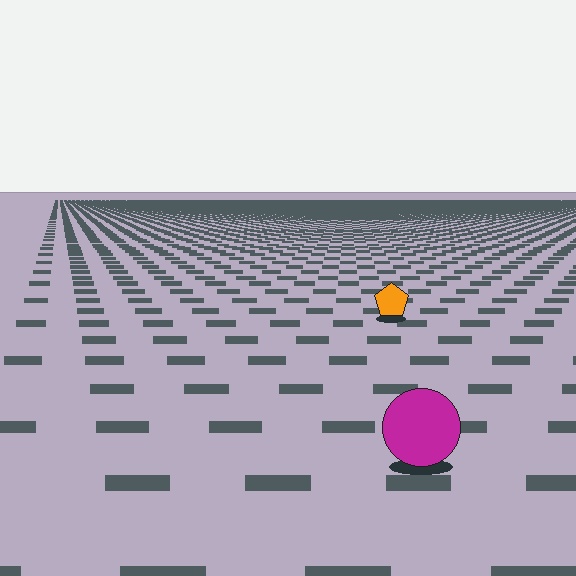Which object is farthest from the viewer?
The orange pentagon is farthest from the viewer. It appears smaller and the ground texture around it is denser.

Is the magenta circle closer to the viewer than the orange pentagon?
Yes. The magenta circle is closer — you can tell from the texture gradient: the ground texture is coarser near it.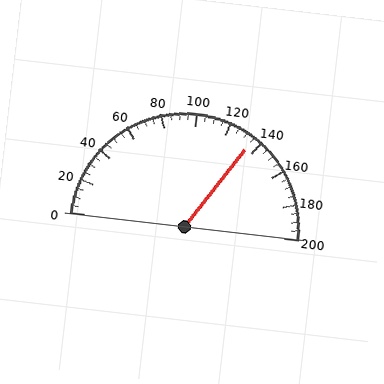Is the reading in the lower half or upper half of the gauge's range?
The reading is in the upper half of the range (0 to 200).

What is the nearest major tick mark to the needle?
The nearest major tick mark is 140.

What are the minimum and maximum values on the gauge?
The gauge ranges from 0 to 200.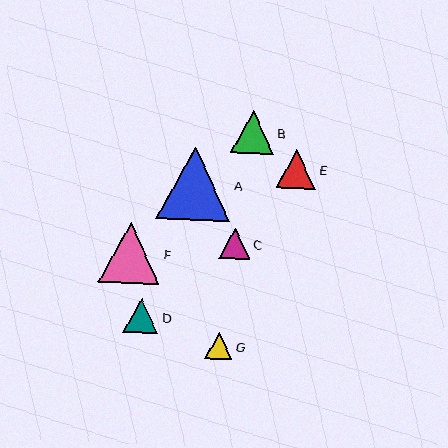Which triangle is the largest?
Triangle A is the largest with a size of approximately 74 pixels.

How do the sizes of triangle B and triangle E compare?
Triangle B and triangle E are approximately the same size.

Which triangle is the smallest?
Triangle G is the smallest with a size of approximately 27 pixels.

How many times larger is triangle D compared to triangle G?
Triangle D is approximately 1.3 times the size of triangle G.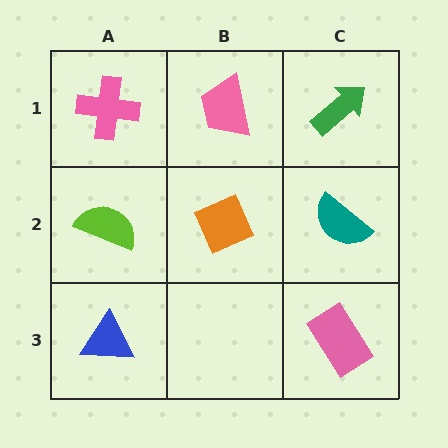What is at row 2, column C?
A teal semicircle.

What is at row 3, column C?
A pink rectangle.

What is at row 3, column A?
A blue triangle.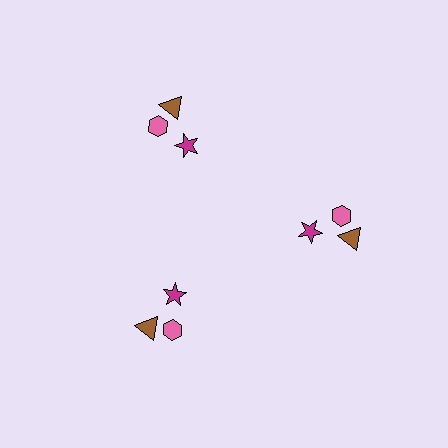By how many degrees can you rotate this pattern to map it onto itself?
The pattern maps onto itself every 120 degrees of rotation.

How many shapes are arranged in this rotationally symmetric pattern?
There are 9 shapes, arranged in 3 groups of 3.